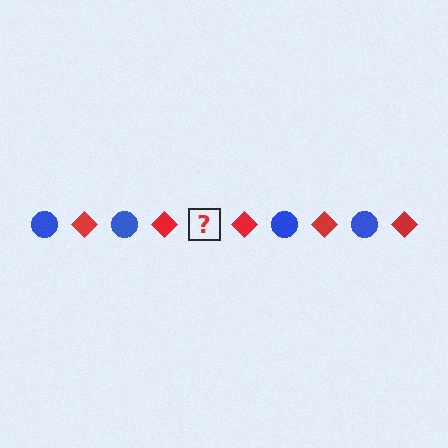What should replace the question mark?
The question mark should be replaced with a blue circle.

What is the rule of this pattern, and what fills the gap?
The rule is that the pattern alternates between blue circle and red diamond. The gap should be filled with a blue circle.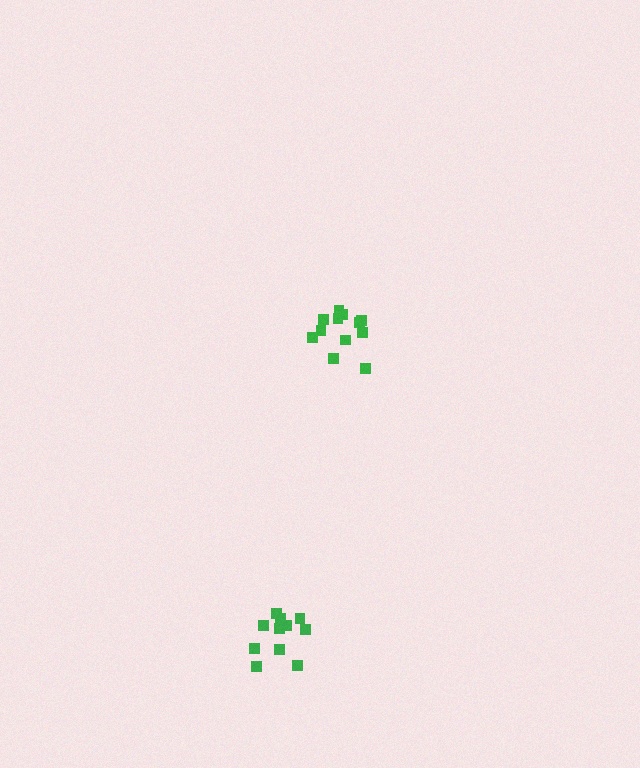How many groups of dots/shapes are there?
There are 2 groups.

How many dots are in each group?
Group 1: 12 dots, Group 2: 11 dots (23 total).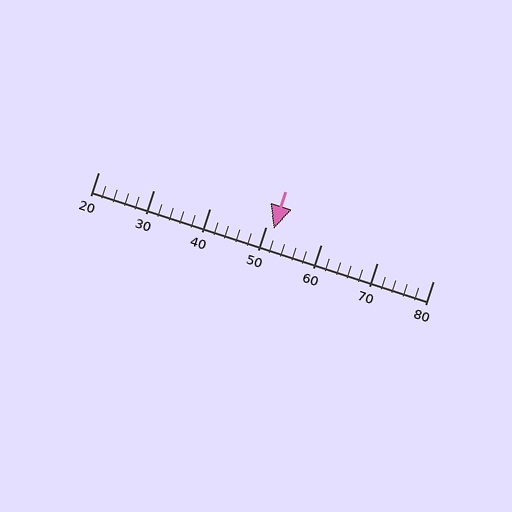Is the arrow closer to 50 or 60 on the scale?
The arrow is closer to 50.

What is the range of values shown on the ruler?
The ruler shows values from 20 to 80.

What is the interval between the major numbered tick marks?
The major tick marks are spaced 10 units apart.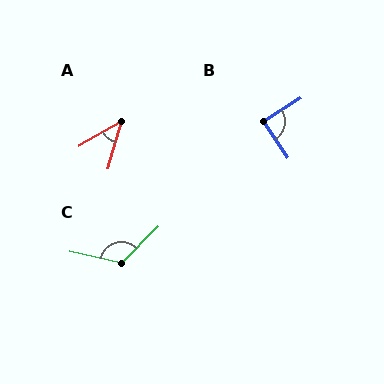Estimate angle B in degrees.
Approximately 88 degrees.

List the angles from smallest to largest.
A (44°), B (88°), C (124°).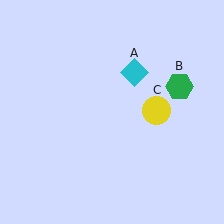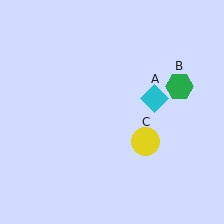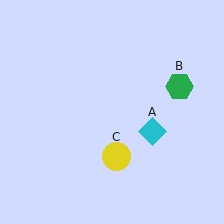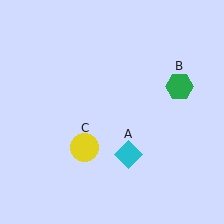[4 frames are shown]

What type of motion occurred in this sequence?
The cyan diamond (object A), yellow circle (object C) rotated clockwise around the center of the scene.